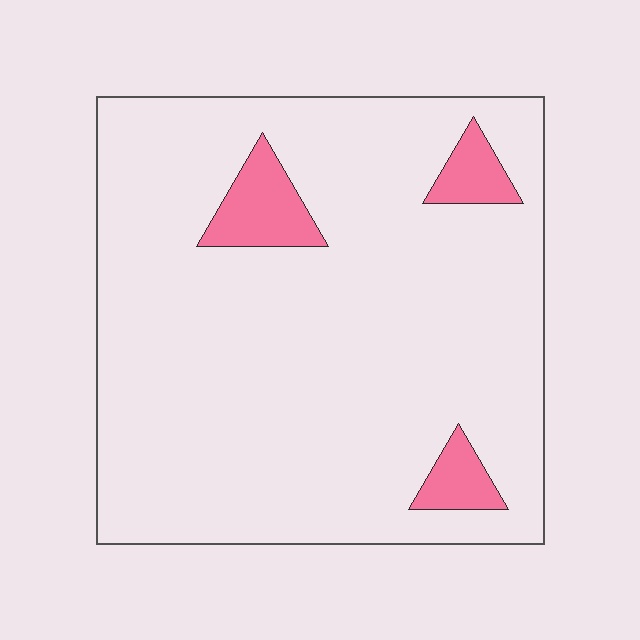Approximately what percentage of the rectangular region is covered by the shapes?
Approximately 10%.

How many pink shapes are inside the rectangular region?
3.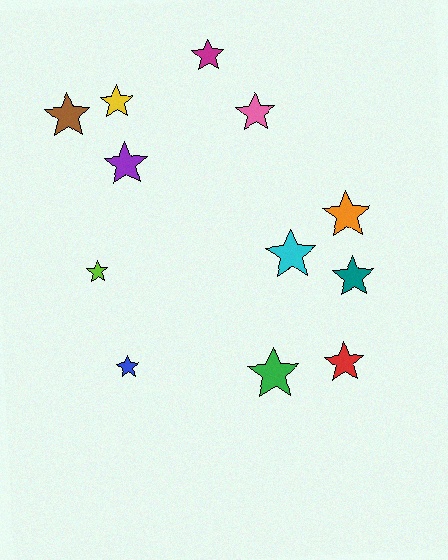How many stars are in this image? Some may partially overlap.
There are 12 stars.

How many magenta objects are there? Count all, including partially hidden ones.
There is 1 magenta object.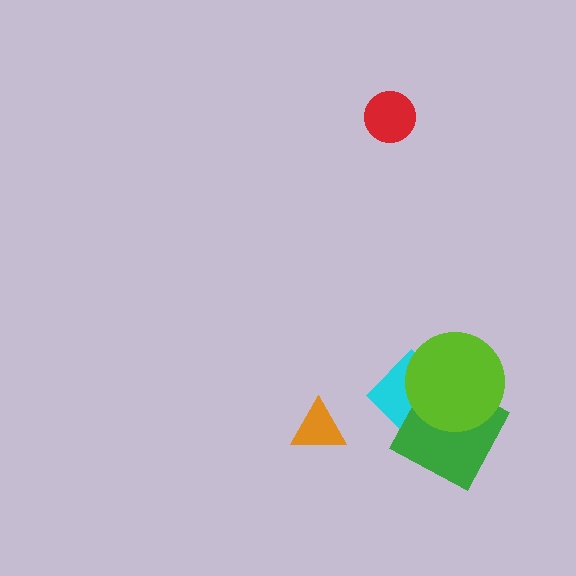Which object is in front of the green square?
The lime circle is in front of the green square.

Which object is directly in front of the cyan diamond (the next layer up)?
The green square is directly in front of the cyan diamond.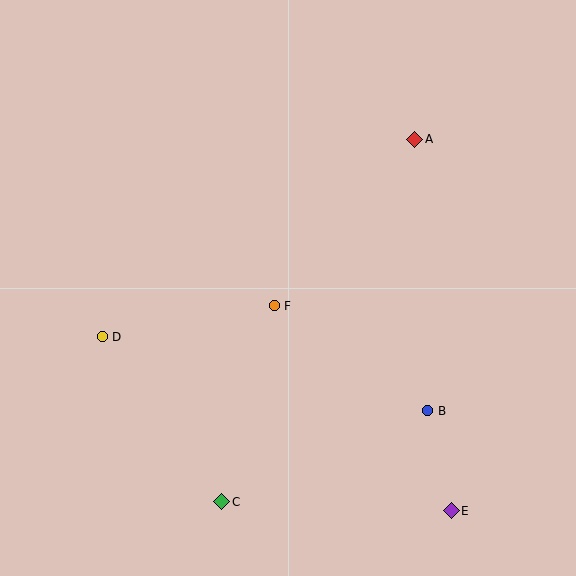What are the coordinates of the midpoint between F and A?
The midpoint between F and A is at (345, 222).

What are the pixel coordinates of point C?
Point C is at (222, 502).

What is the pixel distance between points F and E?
The distance between F and E is 271 pixels.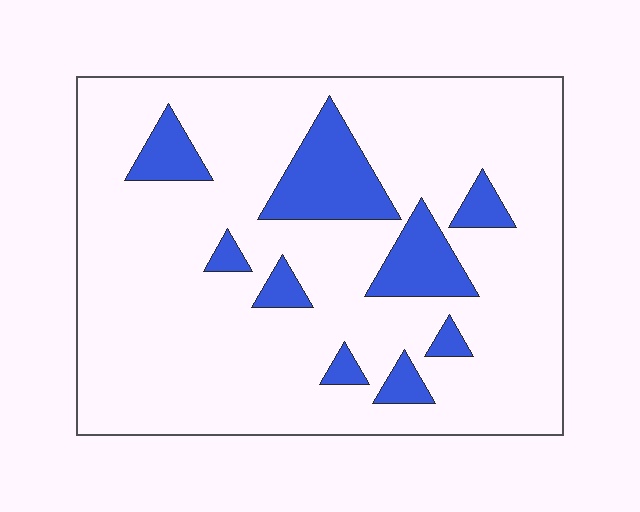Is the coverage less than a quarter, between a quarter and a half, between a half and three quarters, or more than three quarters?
Less than a quarter.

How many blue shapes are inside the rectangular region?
9.